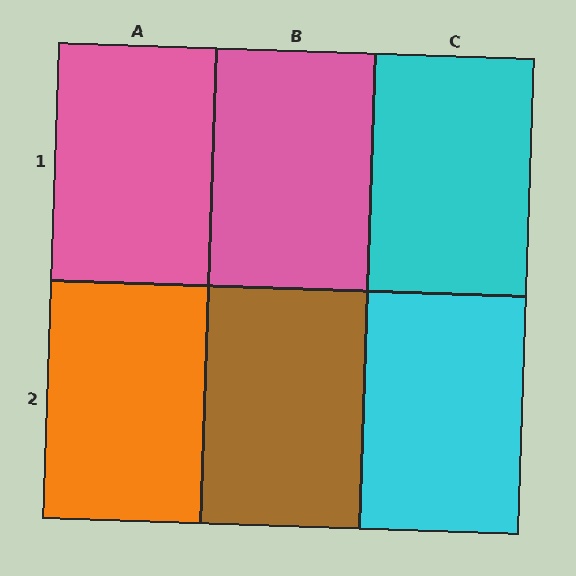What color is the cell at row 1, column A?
Pink.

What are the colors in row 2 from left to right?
Orange, brown, cyan.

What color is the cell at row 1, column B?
Pink.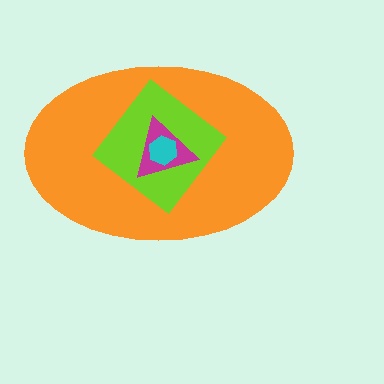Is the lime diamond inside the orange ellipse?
Yes.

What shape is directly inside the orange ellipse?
The lime diamond.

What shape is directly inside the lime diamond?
The magenta triangle.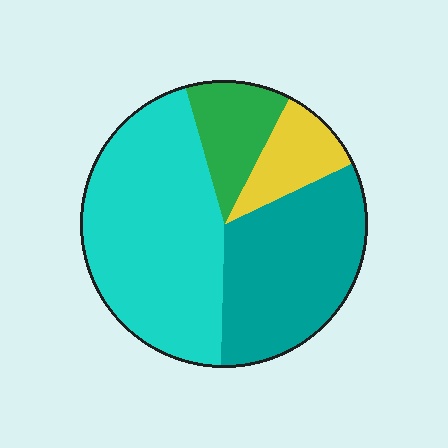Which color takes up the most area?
Cyan, at roughly 45%.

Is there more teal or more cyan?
Cyan.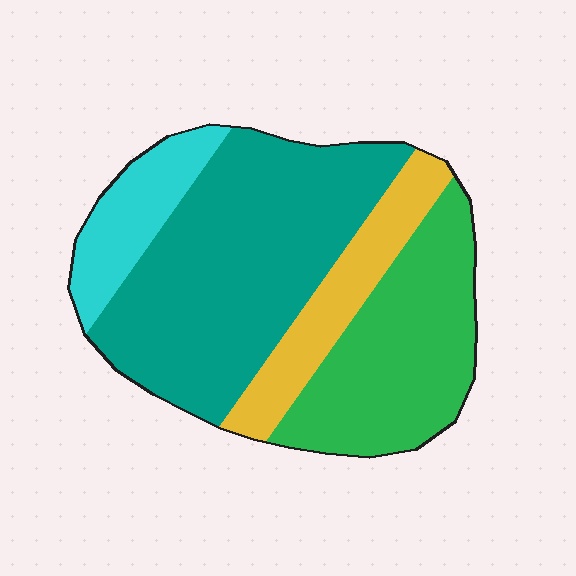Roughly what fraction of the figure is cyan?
Cyan takes up about one eighth (1/8) of the figure.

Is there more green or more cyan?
Green.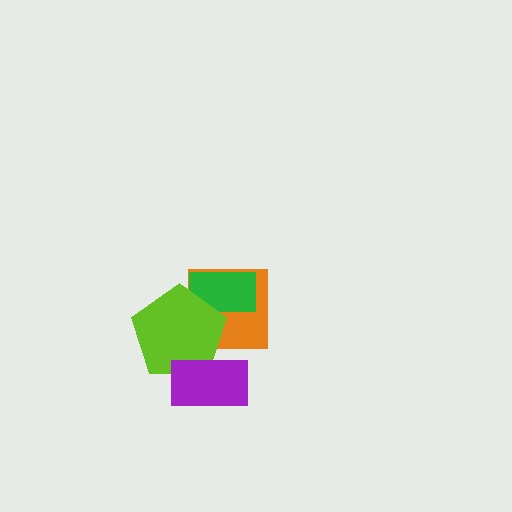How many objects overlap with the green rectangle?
2 objects overlap with the green rectangle.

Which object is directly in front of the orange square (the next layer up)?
The green rectangle is directly in front of the orange square.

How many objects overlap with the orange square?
2 objects overlap with the orange square.